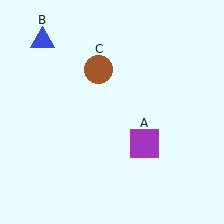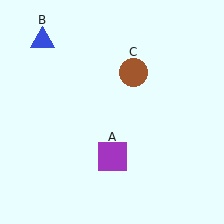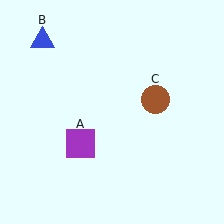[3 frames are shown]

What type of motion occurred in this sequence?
The purple square (object A), brown circle (object C) rotated clockwise around the center of the scene.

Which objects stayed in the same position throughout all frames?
Blue triangle (object B) remained stationary.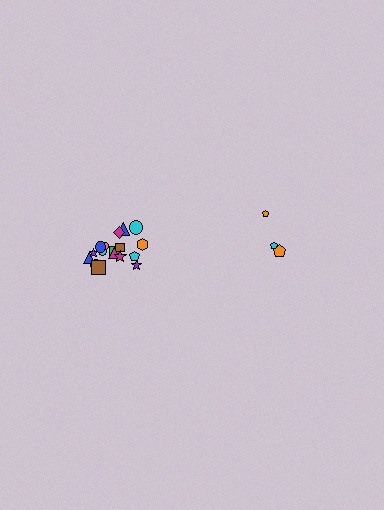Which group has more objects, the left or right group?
The left group.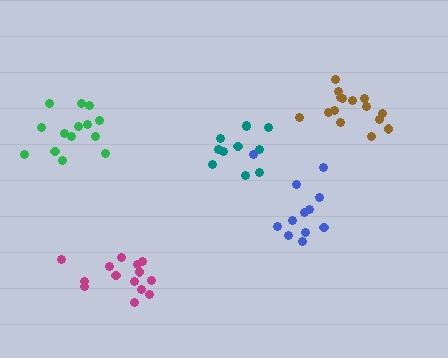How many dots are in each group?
Group 1: 14 dots, Group 2: 11 dots, Group 3: 15 dots, Group 4: 12 dots, Group 5: 14 dots (66 total).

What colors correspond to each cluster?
The clusters are colored: magenta, teal, brown, blue, green.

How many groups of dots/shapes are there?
There are 5 groups.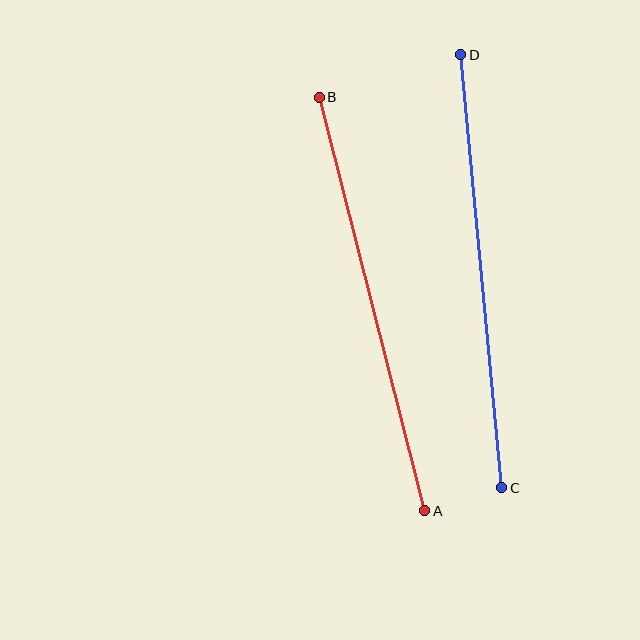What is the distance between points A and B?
The distance is approximately 427 pixels.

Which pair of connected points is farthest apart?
Points C and D are farthest apart.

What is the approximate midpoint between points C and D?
The midpoint is at approximately (481, 271) pixels.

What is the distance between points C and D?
The distance is approximately 435 pixels.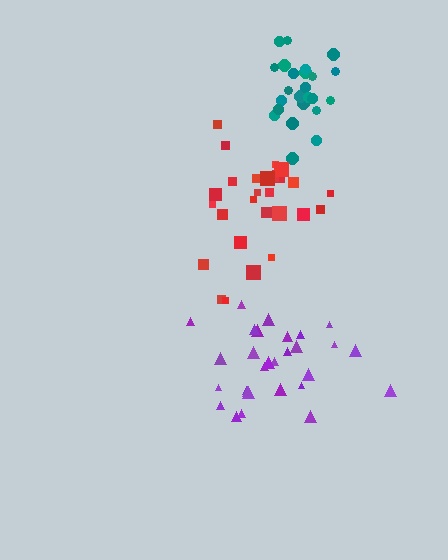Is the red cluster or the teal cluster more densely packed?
Teal.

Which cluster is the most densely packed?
Teal.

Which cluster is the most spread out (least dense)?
Red.